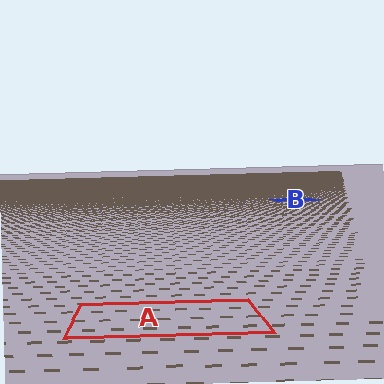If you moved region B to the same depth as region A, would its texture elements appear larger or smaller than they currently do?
They would appear larger. At a closer depth, the same texture elements are projected at a bigger on-screen size.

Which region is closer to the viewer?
Region A is closer. The texture elements there are larger and more spread out.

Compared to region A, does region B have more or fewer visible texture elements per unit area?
Region B has more texture elements per unit area — they are packed more densely because it is farther away.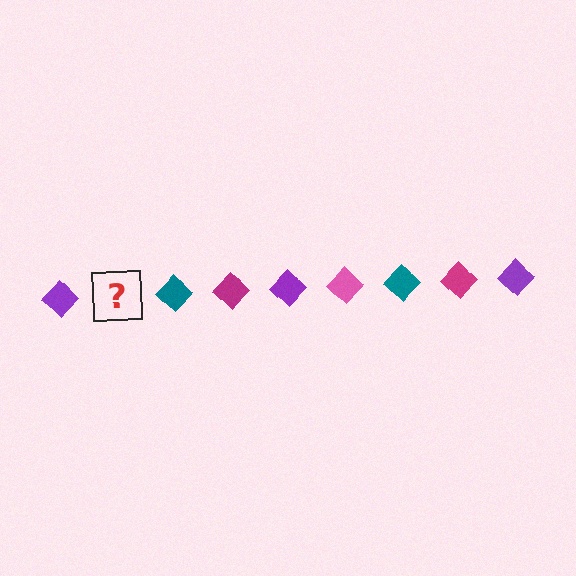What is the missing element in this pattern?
The missing element is a pink diamond.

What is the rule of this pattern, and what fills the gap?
The rule is that the pattern cycles through purple, pink, teal, magenta diamonds. The gap should be filled with a pink diamond.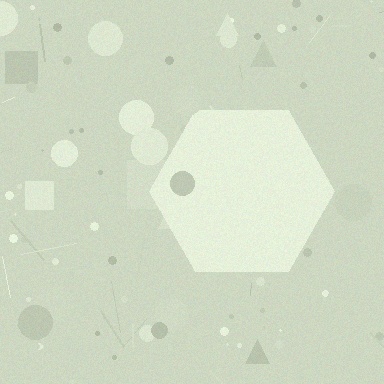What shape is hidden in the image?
A hexagon is hidden in the image.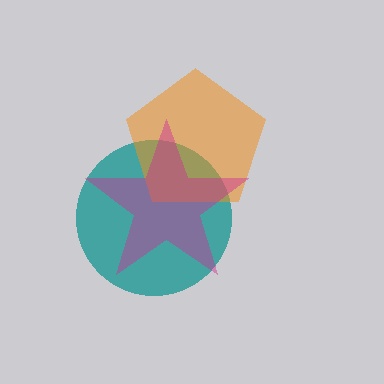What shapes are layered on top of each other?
The layered shapes are: a teal circle, an orange pentagon, a magenta star.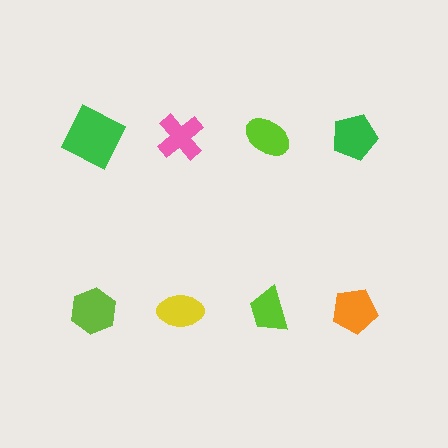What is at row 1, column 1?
A green square.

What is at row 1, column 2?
A pink cross.